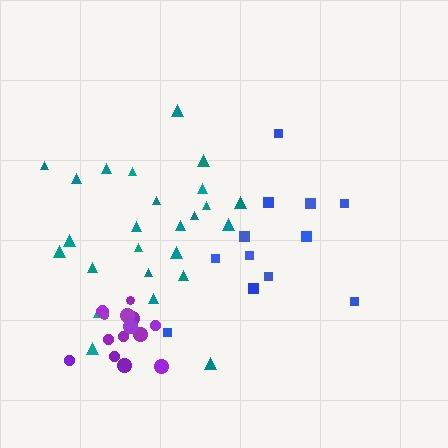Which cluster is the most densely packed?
Purple.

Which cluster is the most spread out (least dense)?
Blue.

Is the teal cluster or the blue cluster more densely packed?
Teal.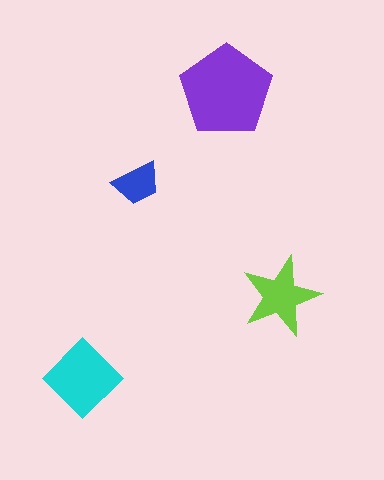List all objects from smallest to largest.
The blue trapezoid, the lime star, the cyan diamond, the purple pentagon.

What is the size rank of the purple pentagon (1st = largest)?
1st.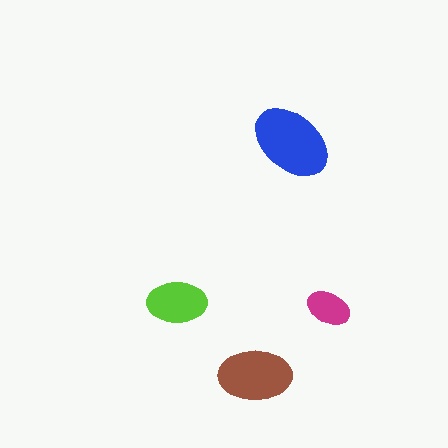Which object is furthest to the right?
The magenta ellipse is rightmost.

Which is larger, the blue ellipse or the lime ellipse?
The blue one.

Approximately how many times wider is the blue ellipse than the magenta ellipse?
About 2 times wider.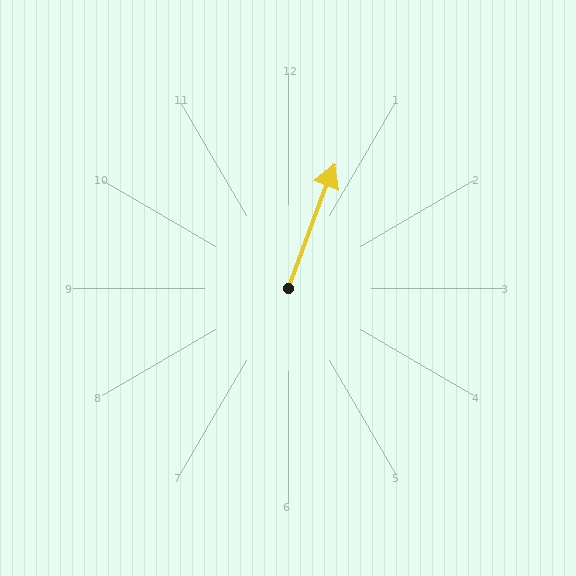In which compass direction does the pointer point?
North.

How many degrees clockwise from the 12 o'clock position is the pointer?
Approximately 20 degrees.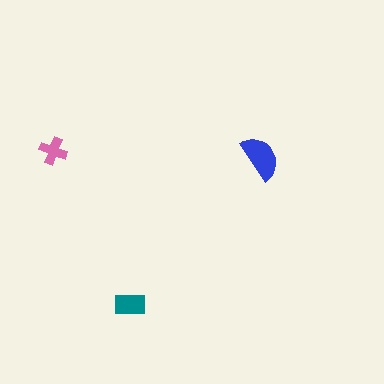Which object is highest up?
The pink cross is topmost.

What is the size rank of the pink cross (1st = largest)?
3rd.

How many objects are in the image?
There are 3 objects in the image.